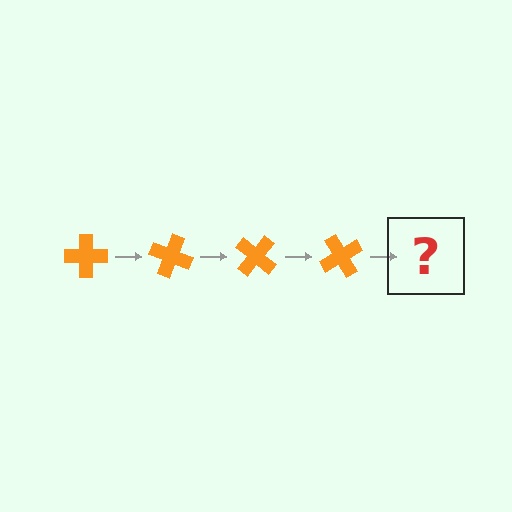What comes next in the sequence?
The next element should be an orange cross rotated 80 degrees.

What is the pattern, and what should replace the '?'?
The pattern is that the cross rotates 20 degrees each step. The '?' should be an orange cross rotated 80 degrees.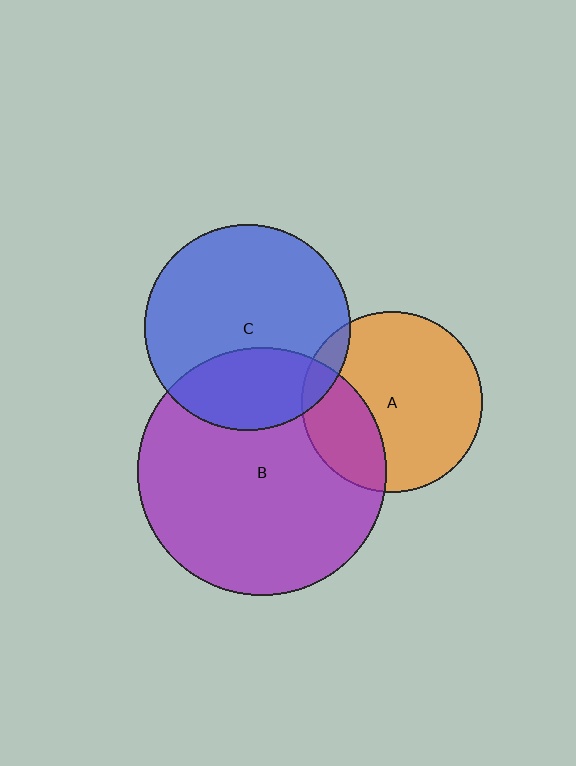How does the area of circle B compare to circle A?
Approximately 1.9 times.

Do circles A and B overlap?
Yes.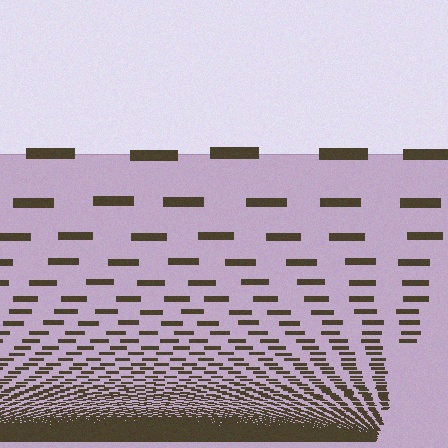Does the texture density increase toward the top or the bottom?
Density increases toward the bottom.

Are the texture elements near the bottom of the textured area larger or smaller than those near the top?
Smaller. The gradient is inverted — elements near the bottom are smaller and denser.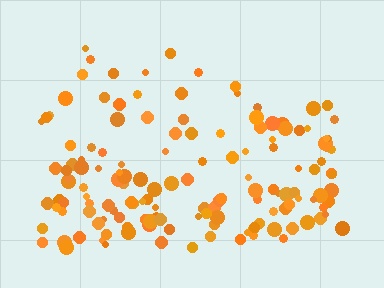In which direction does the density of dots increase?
From top to bottom, with the bottom side densest.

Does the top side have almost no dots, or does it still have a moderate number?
Still a moderate number, just noticeably fewer than the bottom.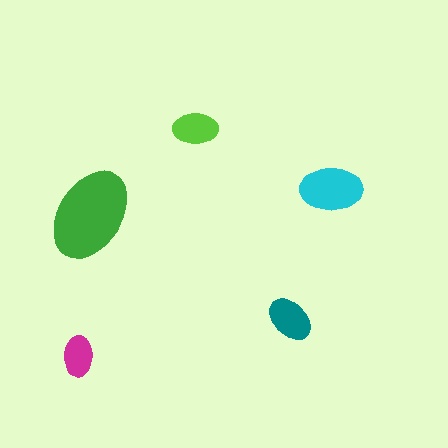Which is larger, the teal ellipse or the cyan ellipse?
The cyan one.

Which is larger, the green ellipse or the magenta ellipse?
The green one.